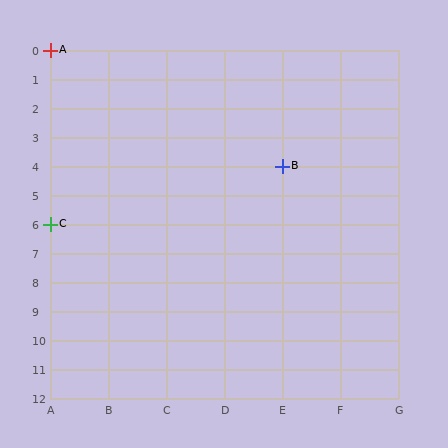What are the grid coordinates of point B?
Point B is at grid coordinates (E, 4).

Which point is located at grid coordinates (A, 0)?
Point A is at (A, 0).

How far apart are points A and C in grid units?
Points A and C are 6 rows apart.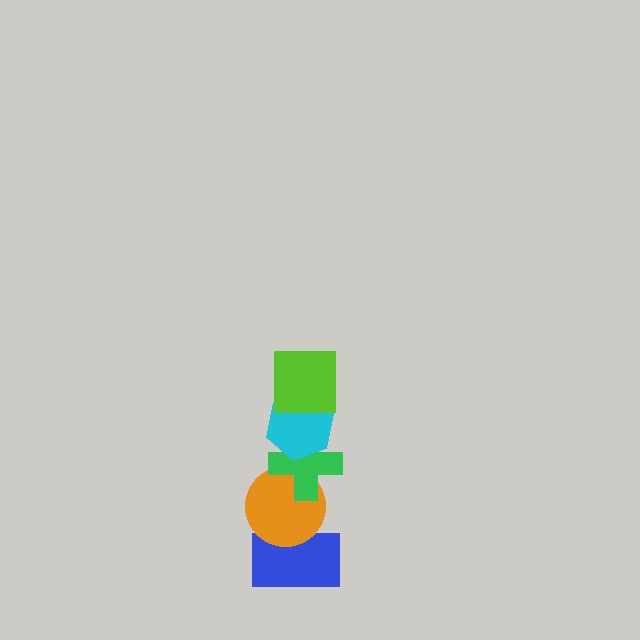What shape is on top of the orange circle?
The green cross is on top of the orange circle.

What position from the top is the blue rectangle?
The blue rectangle is 5th from the top.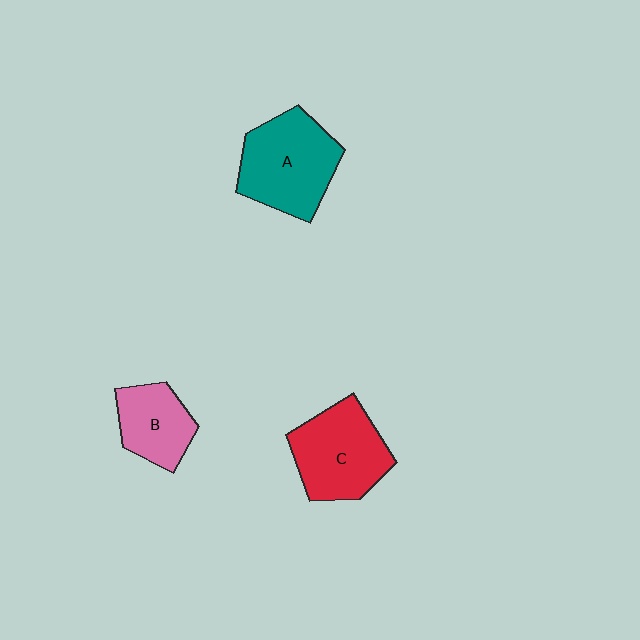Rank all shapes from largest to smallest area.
From largest to smallest: A (teal), C (red), B (pink).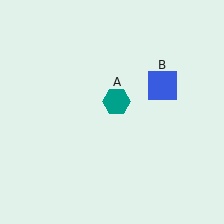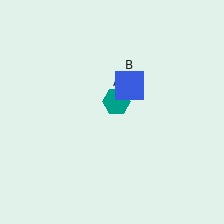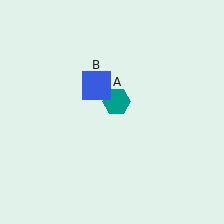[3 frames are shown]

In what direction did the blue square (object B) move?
The blue square (object B) moved left.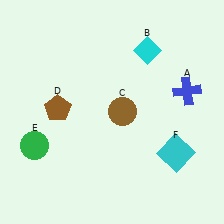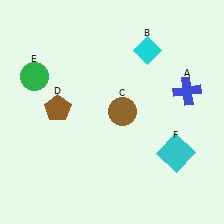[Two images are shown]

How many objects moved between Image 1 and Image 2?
1 object moved between the two images.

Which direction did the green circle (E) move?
The green circle (E) moved up.